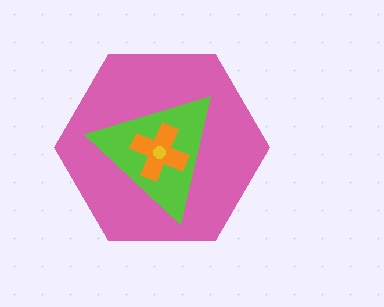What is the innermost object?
The yellow circle.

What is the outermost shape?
The pink hexagon.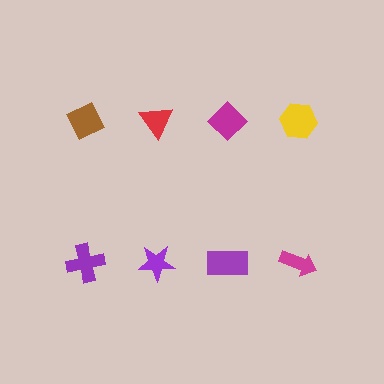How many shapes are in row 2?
4 shapes.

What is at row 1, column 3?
A magenta diamond.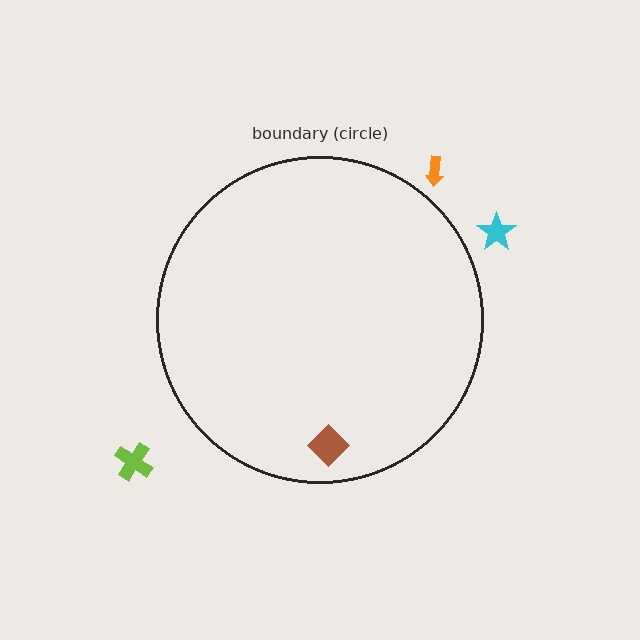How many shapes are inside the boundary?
1 inside, 3 outside.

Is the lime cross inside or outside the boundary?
Outside.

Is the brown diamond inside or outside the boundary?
Inside.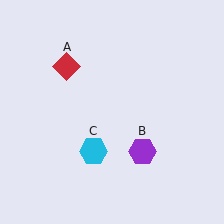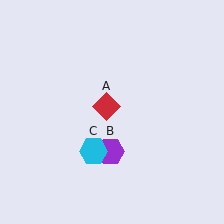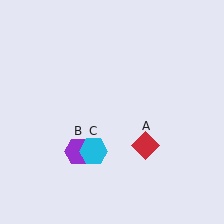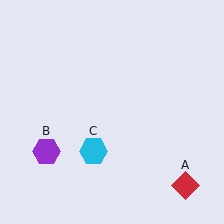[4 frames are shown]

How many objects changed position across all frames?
2 objects changed position: red diamond (object A), purple hexagon (object B).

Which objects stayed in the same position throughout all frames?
Cyan hexagon (object C) remained stationary.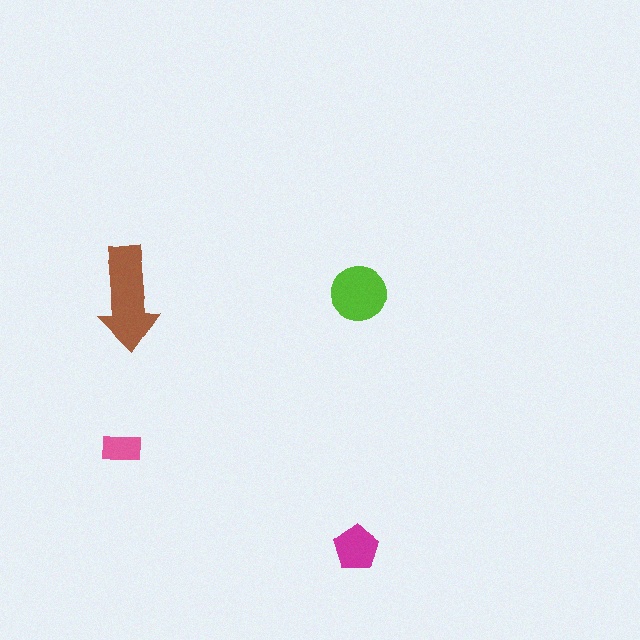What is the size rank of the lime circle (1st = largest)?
2nd.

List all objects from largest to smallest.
The brown arrow, the lime circle, the magenta pentagon, the pink rectangle.